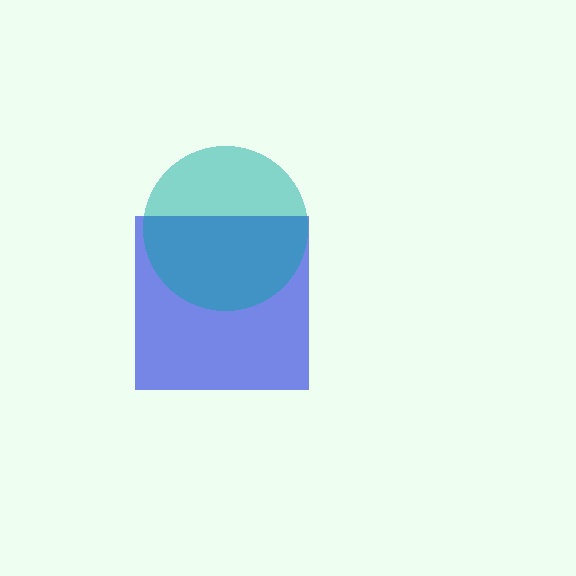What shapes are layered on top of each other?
The layered shapes are: a blue square, a teal circle.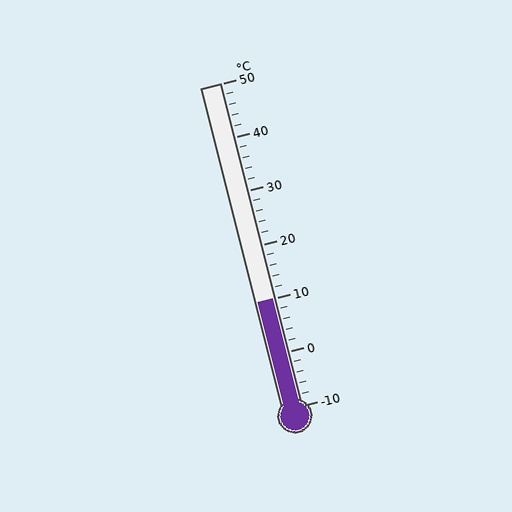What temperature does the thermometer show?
The thermometer shows approximately 10°C.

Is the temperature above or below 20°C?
The temperature is below 20°C.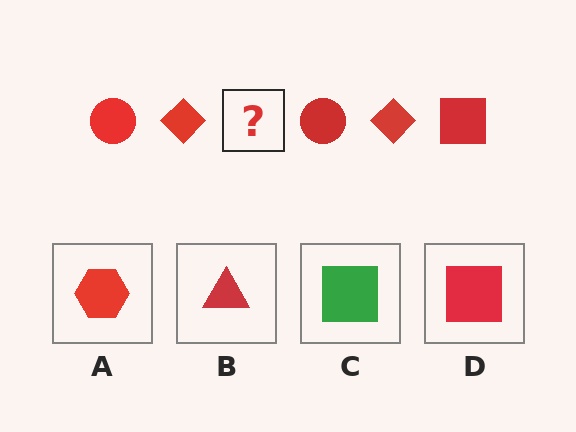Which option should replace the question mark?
Option D.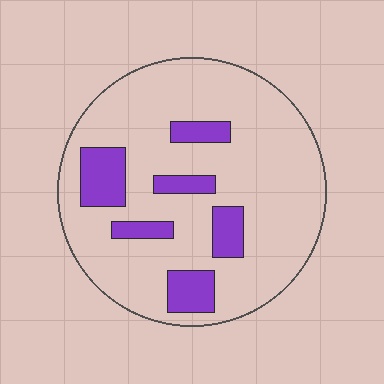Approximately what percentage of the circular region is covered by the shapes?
Approximately 20%.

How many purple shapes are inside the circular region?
6.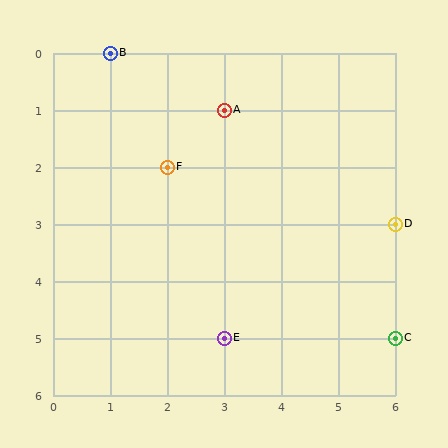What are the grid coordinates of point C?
Point C is at grid coordinates (6, 5).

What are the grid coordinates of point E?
Point E is at grid coordinates (3, 5).